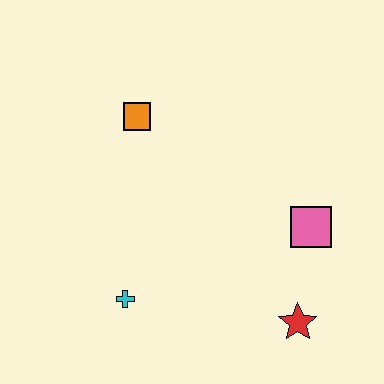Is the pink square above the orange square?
No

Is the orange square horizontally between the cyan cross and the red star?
Yes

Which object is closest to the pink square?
The red star is closest to the pink square.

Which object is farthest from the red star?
The orange square is farthest from the red star.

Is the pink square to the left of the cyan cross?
No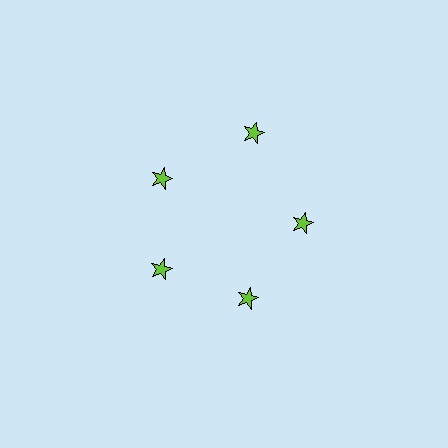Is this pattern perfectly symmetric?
No. The 5 lime stars are arranged in a ring, but one element near the 1 o'clock position is pushed outward from the center, breaking the 5-fold rotational symmetry.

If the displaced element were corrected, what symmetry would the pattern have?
It would have 5-fold rotational symmetry — the pattern would map onto itself every 72 degrees.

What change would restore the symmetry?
The symmetry would be restored by moving it inward, back onto the ring so that all 5 stars sit at equal angles and equal distance from the center.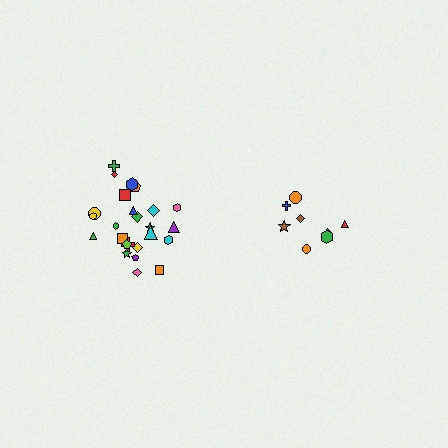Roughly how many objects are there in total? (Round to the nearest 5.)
Roughly 35 objects in total.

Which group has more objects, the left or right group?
The left group.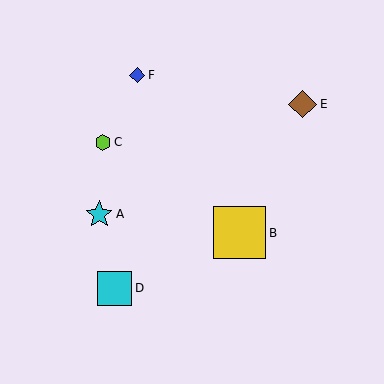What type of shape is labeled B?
Shape B is a yellow square.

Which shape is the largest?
The yellow square (labeled B) is the largest.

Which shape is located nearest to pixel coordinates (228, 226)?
The yellow square (labeled B) at (239, 233) is nearest to that location.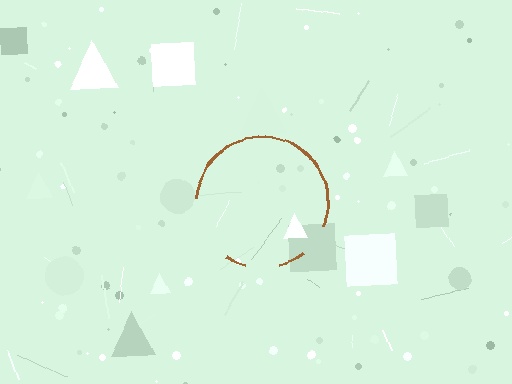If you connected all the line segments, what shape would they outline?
They would outline a circle.